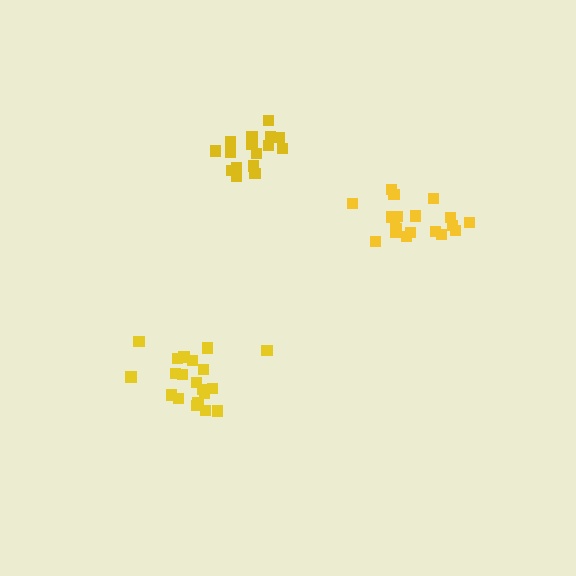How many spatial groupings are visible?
There are 3 spatial groupings.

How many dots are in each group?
Group 1: 20 dots, Group 2: 19 dots, Group 3: 16 dots (55 total).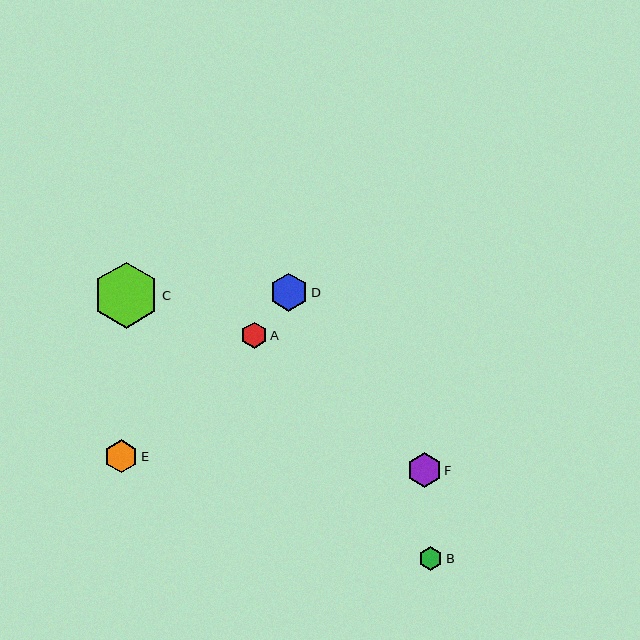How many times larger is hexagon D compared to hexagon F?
Hexagon D is approximately 1.1 times the size of hexagon F.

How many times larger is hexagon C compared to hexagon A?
Hexagon C is approximately 2.5 times the size of hexagon A.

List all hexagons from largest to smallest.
From largest to smallest: C, D, F, E, A, B.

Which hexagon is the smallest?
Hexagon B is the smallest with a size of approximately 24 pixels.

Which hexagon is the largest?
Hexagon C is the largest with a size of approximately 66 pixels.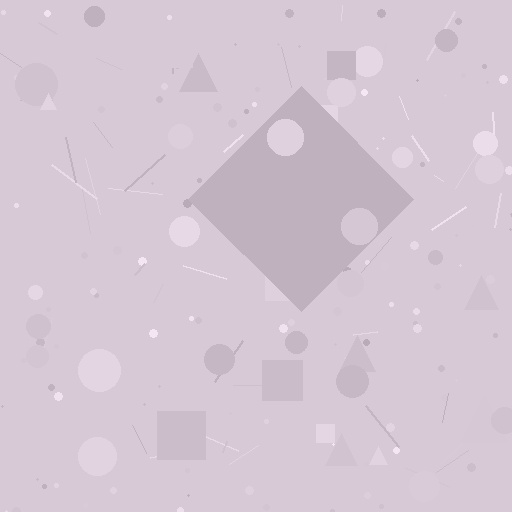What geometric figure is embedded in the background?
A diamond is embedded in the background.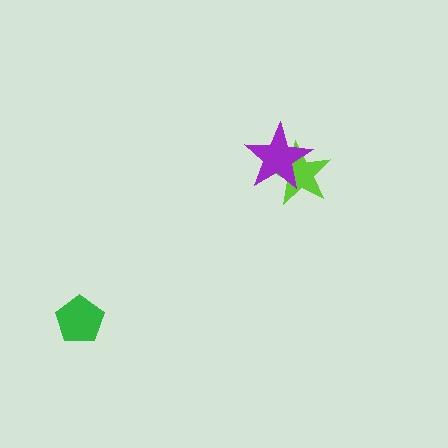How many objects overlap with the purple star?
1 object overlaps with the purple star.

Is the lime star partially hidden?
Yes, it is partially covered by another shape.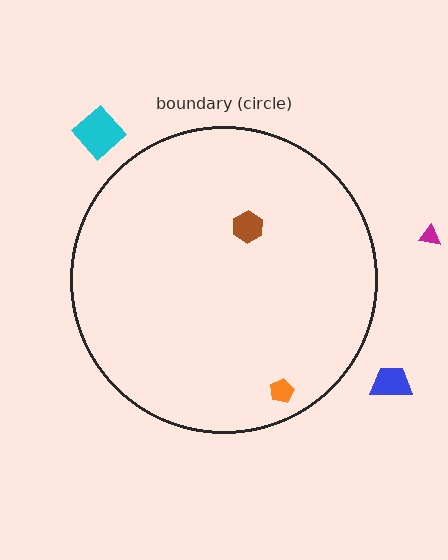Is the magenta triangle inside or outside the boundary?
Outside.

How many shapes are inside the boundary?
2 inside, 3 outside.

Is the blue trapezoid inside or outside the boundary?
Outside.